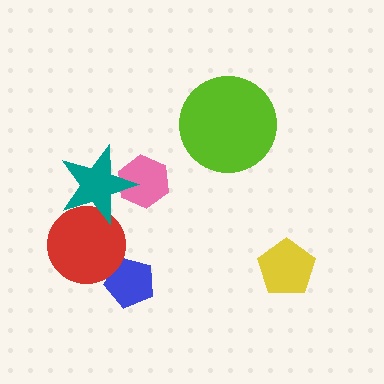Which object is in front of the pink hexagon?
The teal star is in front of the pink hexagon.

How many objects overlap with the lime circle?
0 objects overlap with the lime circle.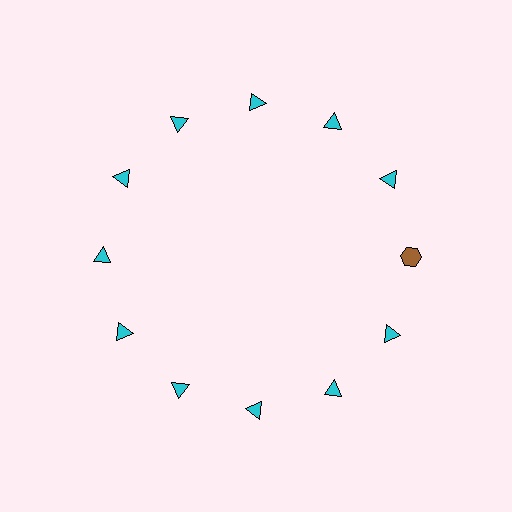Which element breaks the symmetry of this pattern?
The brown hexagon at roughly the 3 o'clock position breaks the symmetry. All other shapes are cyan triangles.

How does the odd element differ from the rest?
It differs in both color (brown instead of cyan) and shape (hexagon instead of triangle).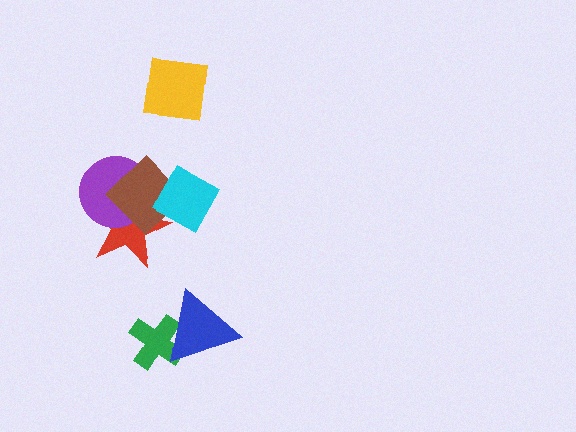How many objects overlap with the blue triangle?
1 object overlaps with the blue triangle.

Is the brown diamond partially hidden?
Yes, it is partially covered by another shape.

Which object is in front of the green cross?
The blue triangle is in front of the green cross.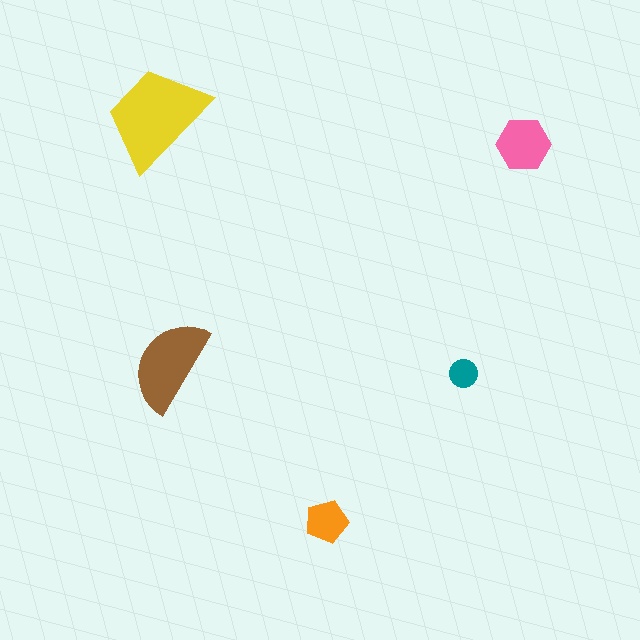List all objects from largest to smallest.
The yellow trapezoid, the brown semicircle, the pink hexagon, the orange pentagon, the teal circle.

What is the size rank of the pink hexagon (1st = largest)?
3rd.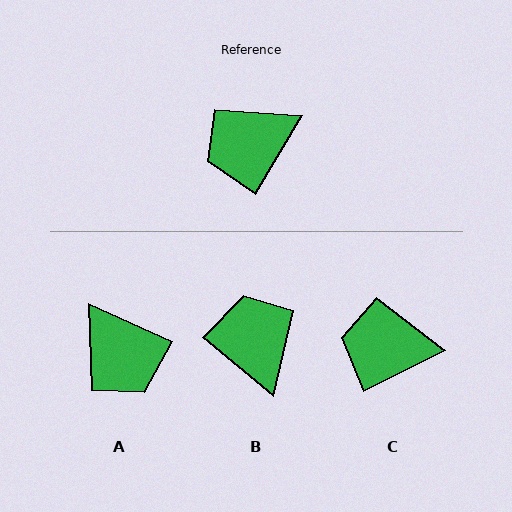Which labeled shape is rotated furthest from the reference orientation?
B, about 99 degrees away.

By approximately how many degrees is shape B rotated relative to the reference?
Approximately 99 degrees clockwise.